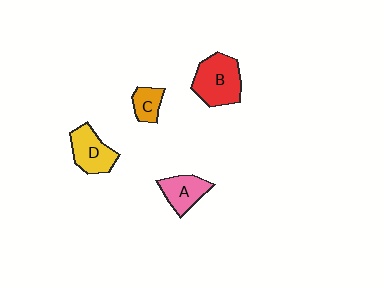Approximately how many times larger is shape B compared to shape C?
Approximately 2.2 times.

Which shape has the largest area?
Shape B (red).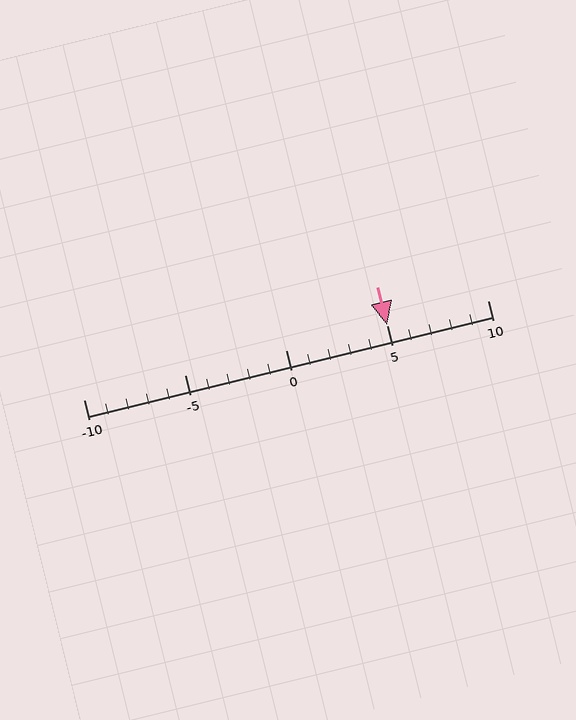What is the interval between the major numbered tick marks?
The major tick marks are spaced 5 units apart.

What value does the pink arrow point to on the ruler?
The pink arrow points to approximately 5.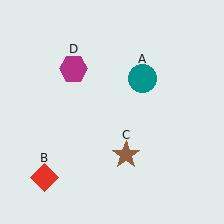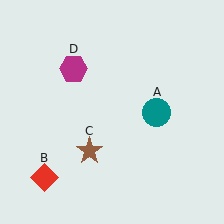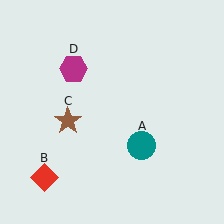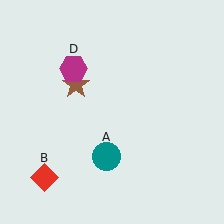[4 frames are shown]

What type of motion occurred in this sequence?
The teal circle (object A), brown star (object C) rotated clockwise around the center of the scene.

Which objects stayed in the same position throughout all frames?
Red diamond (object B) and magenta hexagon (object D) remained stationary.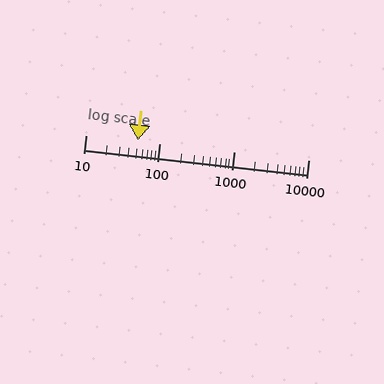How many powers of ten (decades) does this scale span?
The scale spans 3 decades, from 10 to 10000.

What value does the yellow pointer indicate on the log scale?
The pointer indicates approximately 50.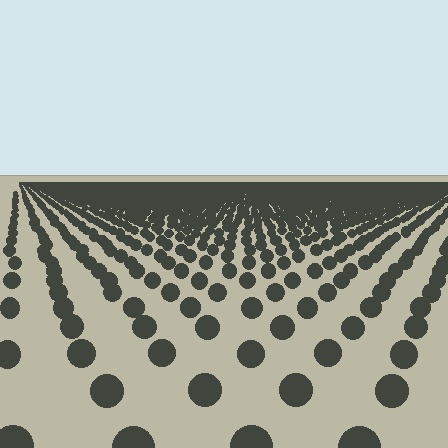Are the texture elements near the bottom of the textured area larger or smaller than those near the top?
Larger. Near the bottom, elements are closer to the viewer and appear at a bigger on-screen size.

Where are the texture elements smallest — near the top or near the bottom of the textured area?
Near the top.